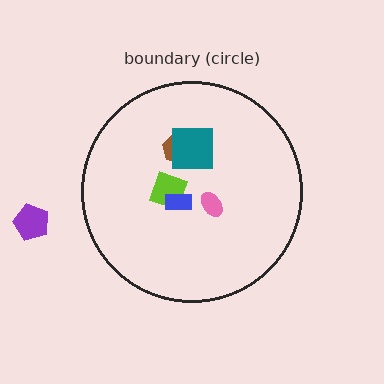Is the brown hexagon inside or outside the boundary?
Inside.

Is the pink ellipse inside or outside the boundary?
Inside.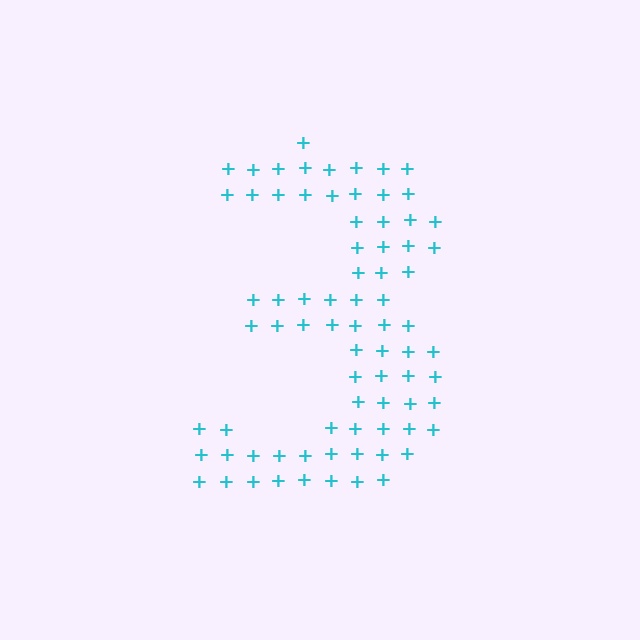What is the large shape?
The large shape is the digit 3.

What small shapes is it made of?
It is made of small plus signs.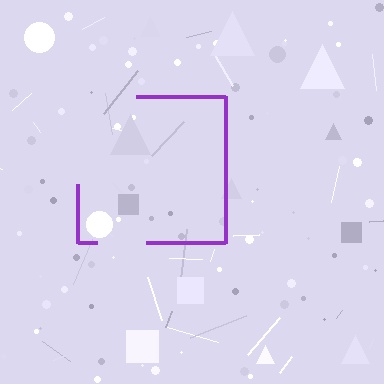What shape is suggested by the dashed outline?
The dashed outline suggests a square.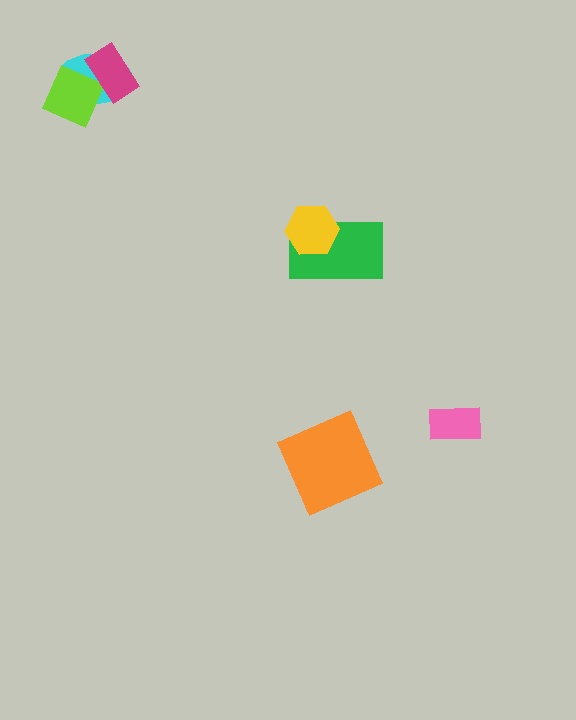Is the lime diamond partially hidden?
Yes, it is partially covered by another shape.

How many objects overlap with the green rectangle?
1 object overlaps with the green rectangle.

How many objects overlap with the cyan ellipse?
2 objects overlap with the cyan ellipse.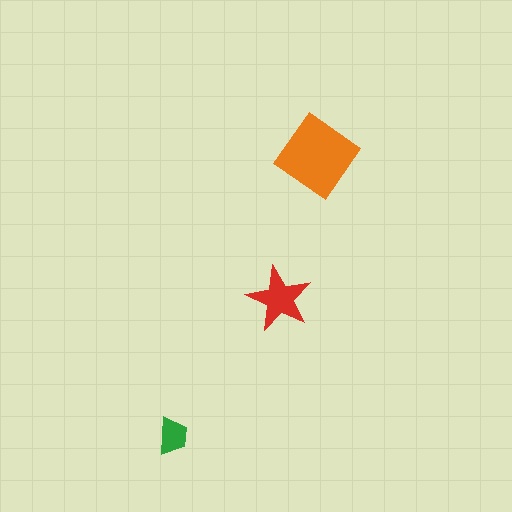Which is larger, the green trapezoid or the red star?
The red star.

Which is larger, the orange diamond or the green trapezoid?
The orange diamond.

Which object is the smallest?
The green trapezoid.